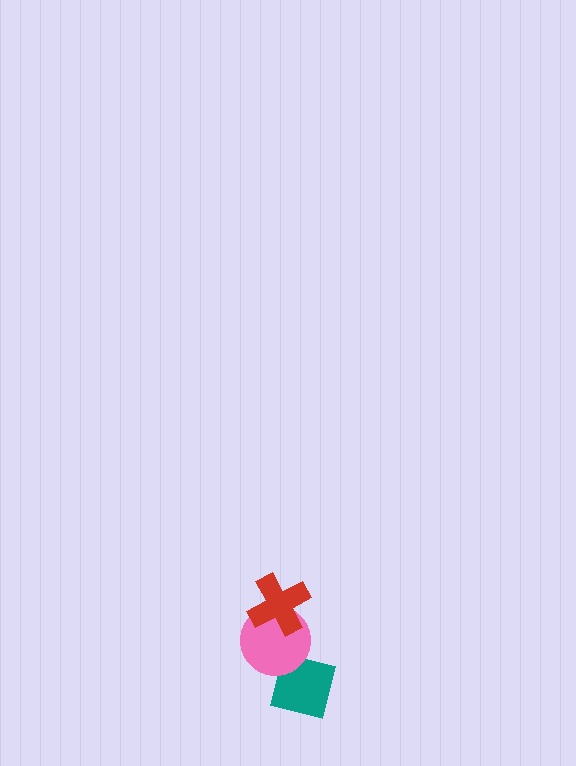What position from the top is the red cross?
The red cross is 1st from the top.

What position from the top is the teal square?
The teal square is 3rd from the top.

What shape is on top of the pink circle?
The red cross is on top of the pink circle.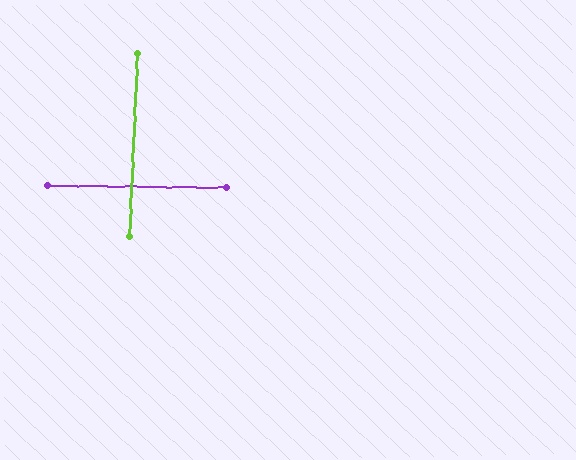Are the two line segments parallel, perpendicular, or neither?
Perpendicular — they meet at approximately 88°.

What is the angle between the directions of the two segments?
Approximately 88 degrees.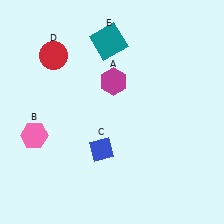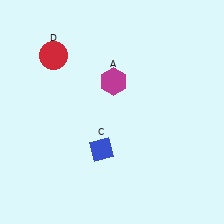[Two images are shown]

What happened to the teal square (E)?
The teal square (E) was removed in Image 2. It was in the top-left area of Image 1.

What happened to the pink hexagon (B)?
The pink hexagon (B) was removed in Image 2. It was in the bottom-left area of Image 1.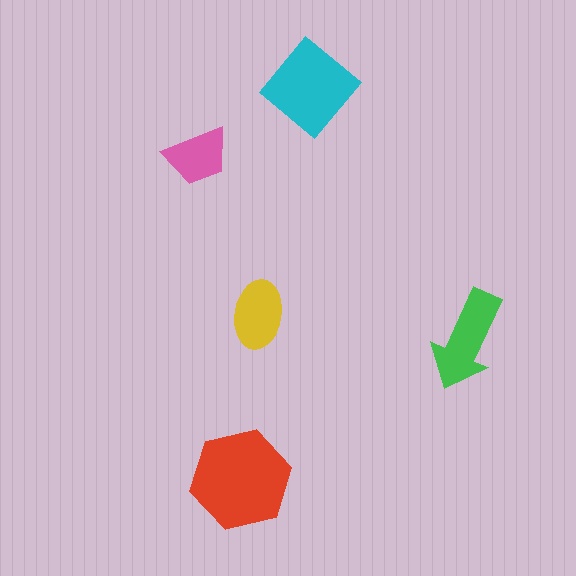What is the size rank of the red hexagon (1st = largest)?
1st.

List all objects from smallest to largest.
The pink trapezoid, the yellow ellipse, the green arrow, the cyan diamond, the red hexagon.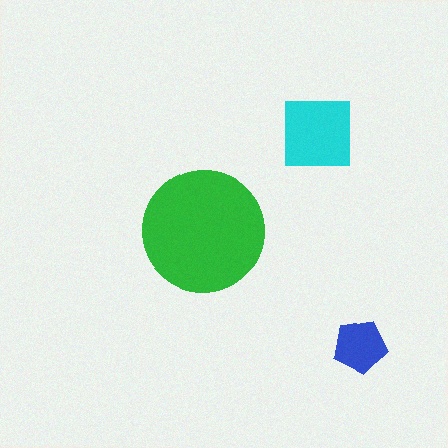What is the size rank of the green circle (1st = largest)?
1st.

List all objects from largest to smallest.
The green circle, the cyan square, the blue pentagon.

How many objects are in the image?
There are 3 objects in the image.